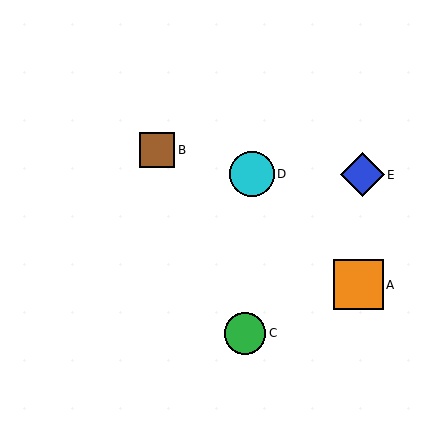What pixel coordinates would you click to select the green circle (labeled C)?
Click at (245, 333) to select the green circle C.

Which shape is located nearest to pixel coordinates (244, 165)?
The cyan circle (labeled D) at (252, 174) is nearest to that location.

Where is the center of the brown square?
The center of the brown square is at (157, 150).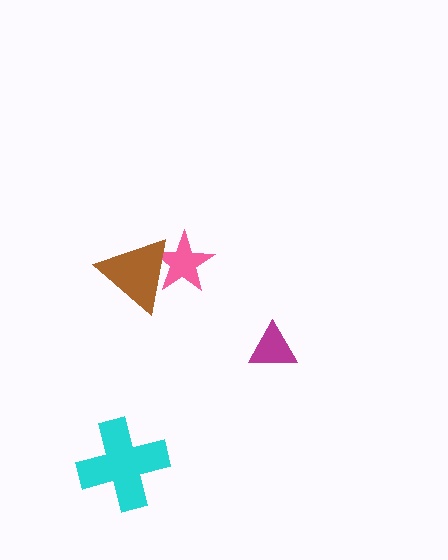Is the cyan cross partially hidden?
No, no other shape covers it.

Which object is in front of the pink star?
The brown triangle is in front of the pink star.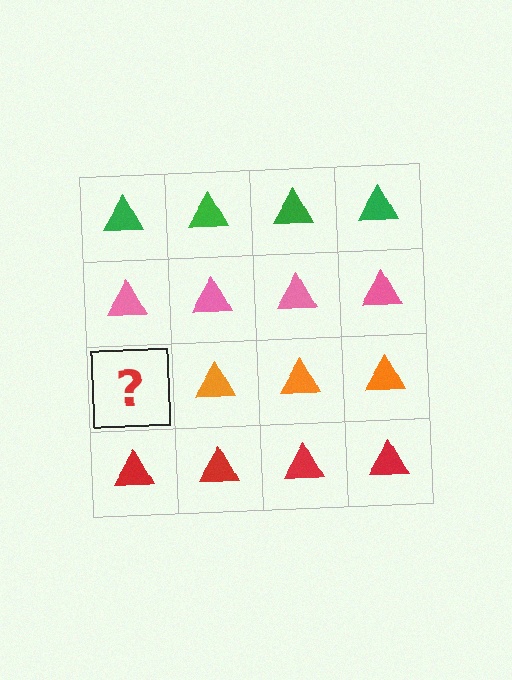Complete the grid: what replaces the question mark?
The question mark should be replaced with an orange triangle.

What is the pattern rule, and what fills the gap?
The rule is that each row has a consistent color. The gap should be filled with an orange triangle.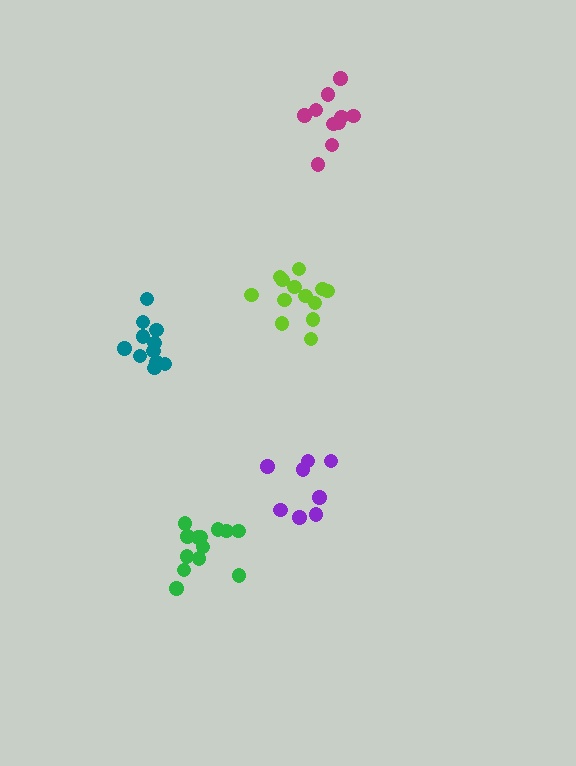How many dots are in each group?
Group 1: 13 dots, Group 2: 13 dots, Group 3: 10 dots, Group 4: 8 dots, Group 5: 12 dots (56 total).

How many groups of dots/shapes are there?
There are 5 groups.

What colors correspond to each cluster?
The clusters are colored: lime, green, magenta, purple, teal.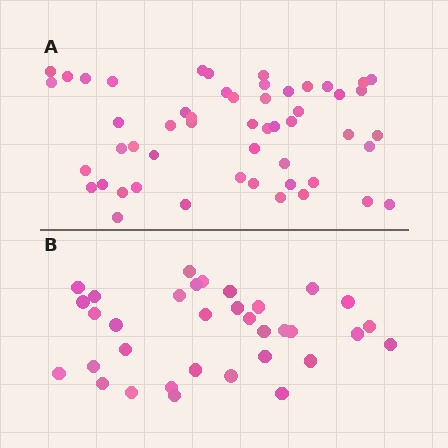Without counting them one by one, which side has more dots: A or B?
Region A (the top region) has more dots.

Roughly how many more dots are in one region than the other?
Region A has approximately 20 more dots than region B.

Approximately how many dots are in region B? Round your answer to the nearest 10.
About 30 dots. (The exact count is 34, which rounds to 30.)